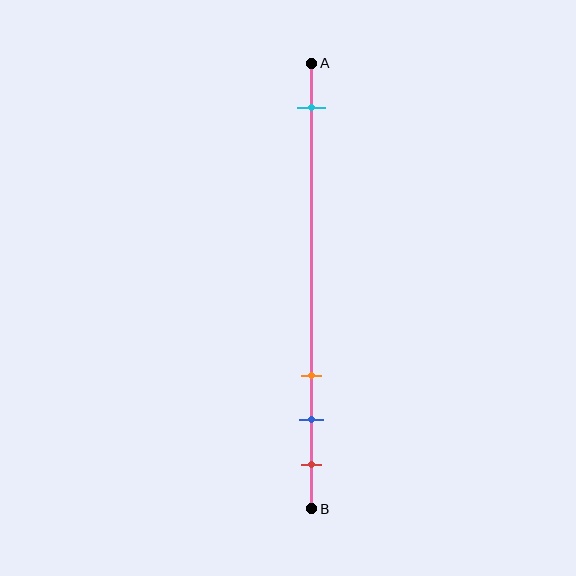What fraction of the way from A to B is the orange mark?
The orange mark is approximately 70% (0.7) of the way from A to B.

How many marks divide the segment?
There are 4 marks dividing the segment.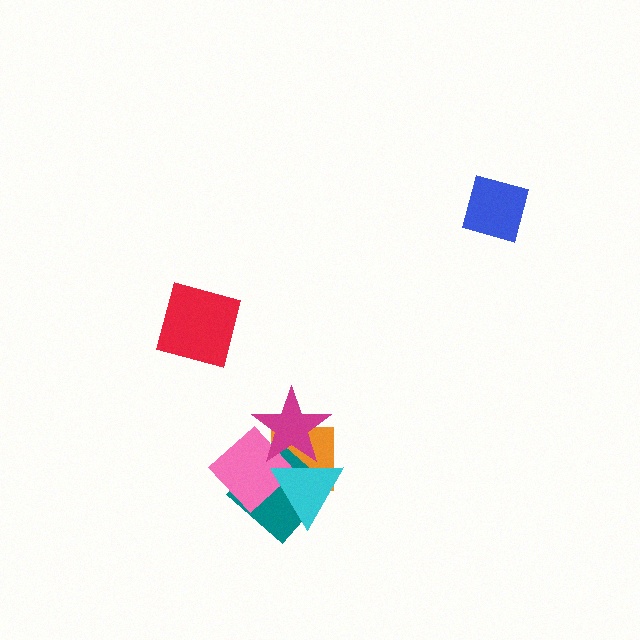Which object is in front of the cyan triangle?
The magenta star is in front of the cyan triangle.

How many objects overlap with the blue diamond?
0 objects overlap with the blue diamond.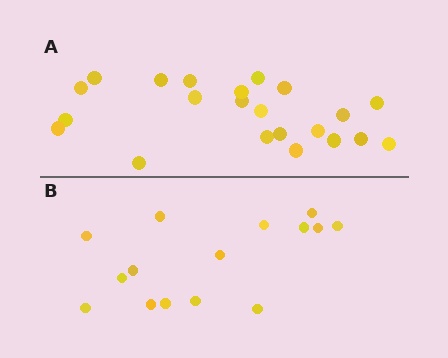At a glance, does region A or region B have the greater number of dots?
Region A (the top region) has more dots.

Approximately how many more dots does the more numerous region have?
Region A has roughly 8 or so more dots than region B.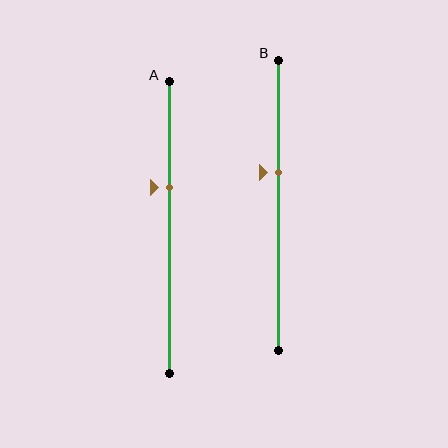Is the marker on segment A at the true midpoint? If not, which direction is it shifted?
No, the marker on segment A is shifted upward by about 14% of the segment length.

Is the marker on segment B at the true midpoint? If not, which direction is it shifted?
No, the marker on segment B is shifted upward by about 11% of the segment length.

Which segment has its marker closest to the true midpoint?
Segment B has its marker closest to the true midpoint.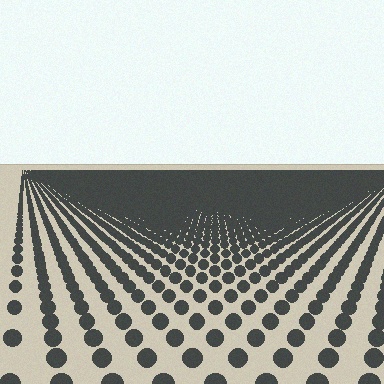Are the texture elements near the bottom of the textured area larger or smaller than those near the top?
Larger. Near the bottom, elements are closer to the viewer and appear at a bigger on-screen size.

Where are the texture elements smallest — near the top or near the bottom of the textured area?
Near the top.